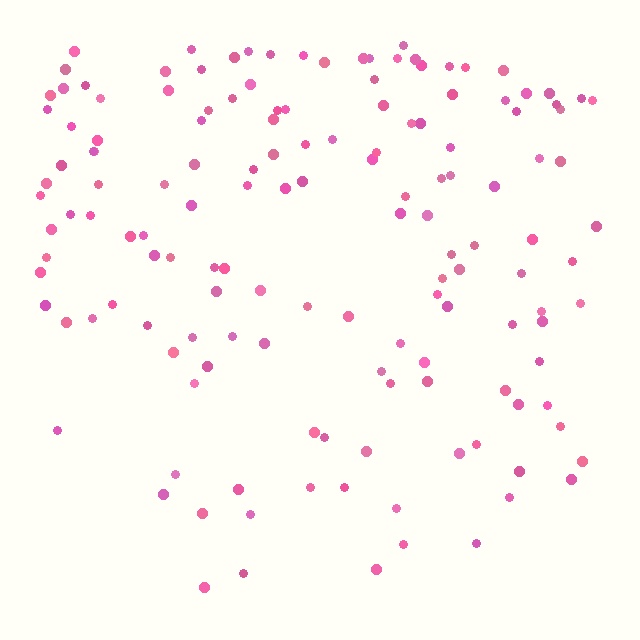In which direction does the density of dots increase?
From bottom to top, with the top side densest.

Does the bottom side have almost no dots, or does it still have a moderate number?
Still a moderate number, just noticeably fewer than the top.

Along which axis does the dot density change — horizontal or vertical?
Vertical.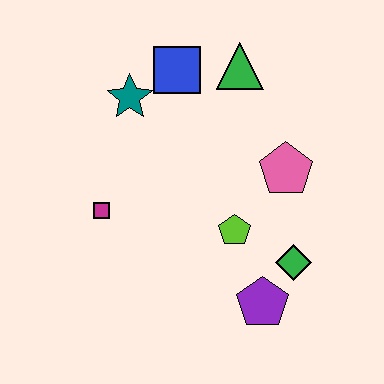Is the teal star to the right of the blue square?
No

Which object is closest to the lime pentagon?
The green diamond is closest to the lime pentagon.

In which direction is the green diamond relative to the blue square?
The green diamond is below the blue square.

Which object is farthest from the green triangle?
The purple pentagon is farthest from the green triangle.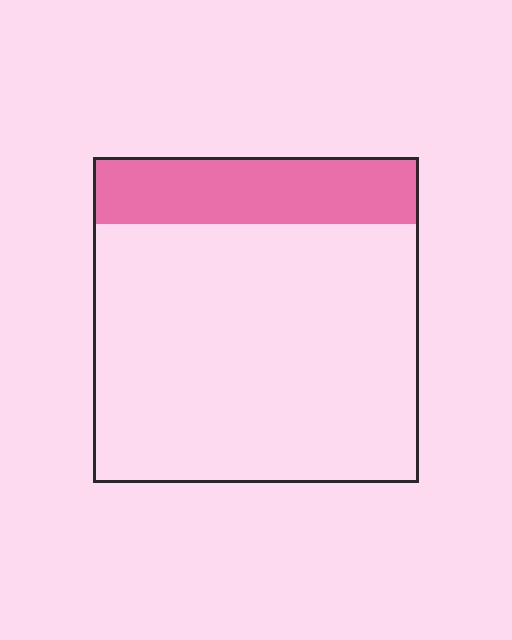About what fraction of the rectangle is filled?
About one fifth (1/5).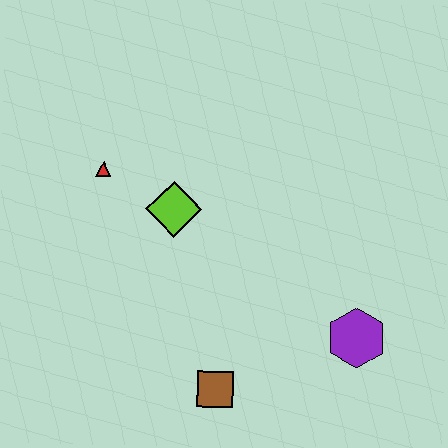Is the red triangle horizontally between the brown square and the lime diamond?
No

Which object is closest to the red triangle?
The lime diamond is closest to the red triangle.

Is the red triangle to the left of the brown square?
Yes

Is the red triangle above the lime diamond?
Yes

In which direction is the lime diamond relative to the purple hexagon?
The lime diamond is to the left of the purple hexagon.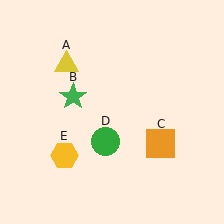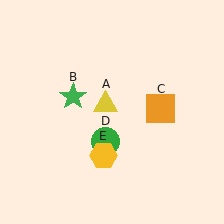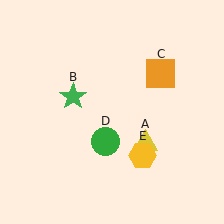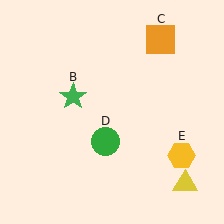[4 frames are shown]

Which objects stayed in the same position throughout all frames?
Green star (object B) and green circle (object D) remained stationary.